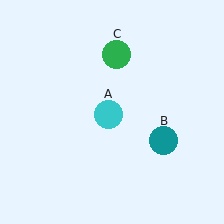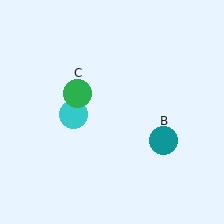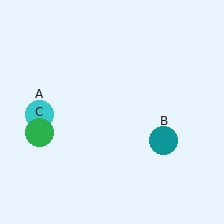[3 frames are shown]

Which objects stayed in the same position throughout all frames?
Teal circle (object B) remained stationary.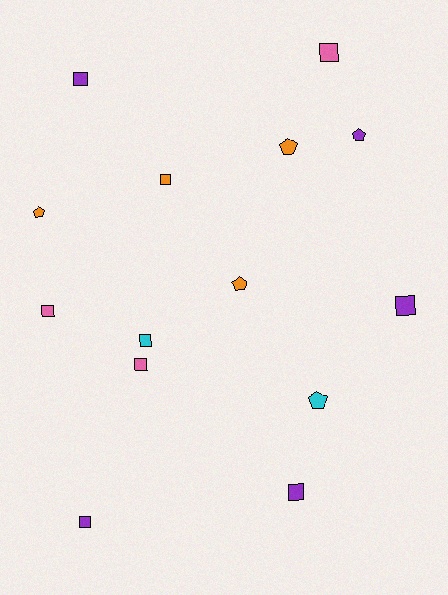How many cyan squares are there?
There is 1 cyan square.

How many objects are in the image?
There are 14 objects.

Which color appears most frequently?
Purple, with 5 objects.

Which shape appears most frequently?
Square, with 9 objects.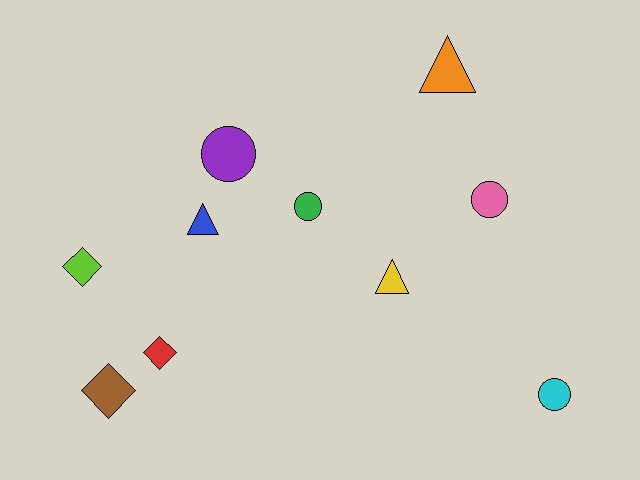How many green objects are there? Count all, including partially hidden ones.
There is 1 green object.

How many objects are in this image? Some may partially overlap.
There are 10 objects.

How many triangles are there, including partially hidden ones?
There are 3 triangles.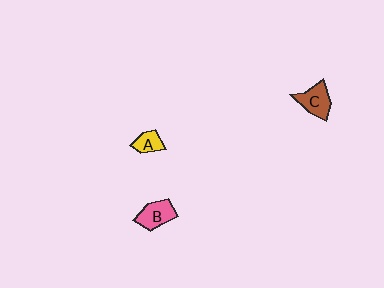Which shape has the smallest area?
Shape A (yellow).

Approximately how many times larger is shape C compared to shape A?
Approximately 1.6 times.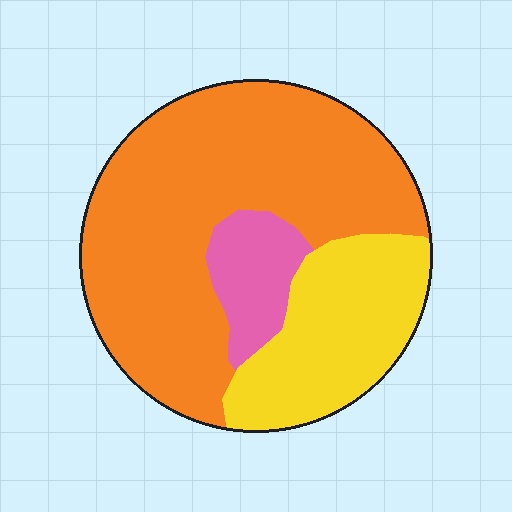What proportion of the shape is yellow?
Yellow covers 26% of the shape.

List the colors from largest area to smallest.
From largest to smallest: orange, yellow, pink.